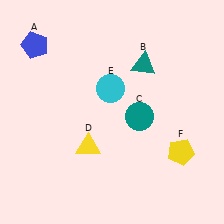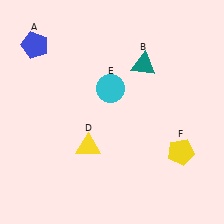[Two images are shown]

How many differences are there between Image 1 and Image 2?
There is 1 difference between the two images.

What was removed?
The teal circle (C) was removed in Image 2.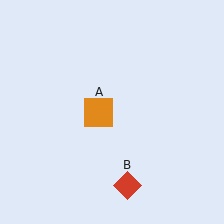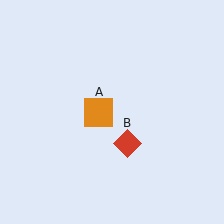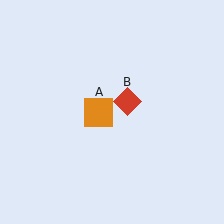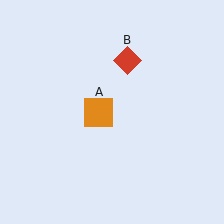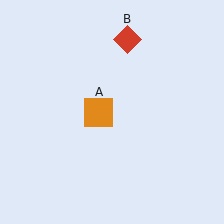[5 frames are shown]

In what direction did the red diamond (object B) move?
The red diamond (object B) moved up.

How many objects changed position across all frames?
1 object changed position: red diamond (object B).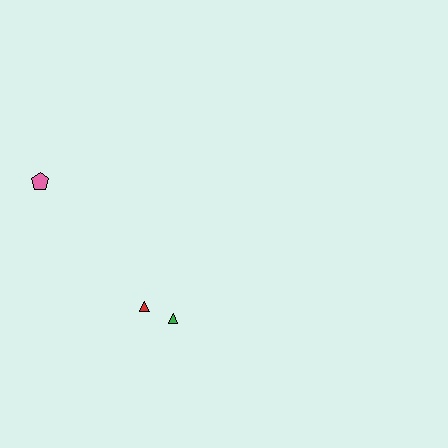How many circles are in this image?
There are no circles.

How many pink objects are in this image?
There is 1 pink object.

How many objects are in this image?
There are 3 objects.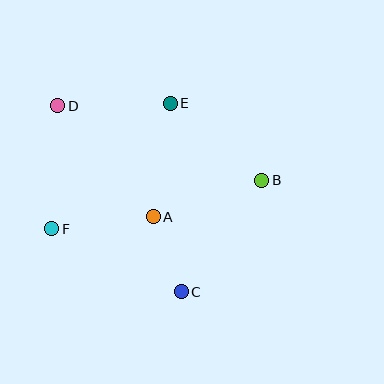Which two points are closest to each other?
Points A and C are closest to each other.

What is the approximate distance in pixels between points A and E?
The distance between A and E is approximately 115 pixels.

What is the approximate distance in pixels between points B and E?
The distance between B and E is approximately 120 pixels.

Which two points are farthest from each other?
Points C and D are farthest from each other.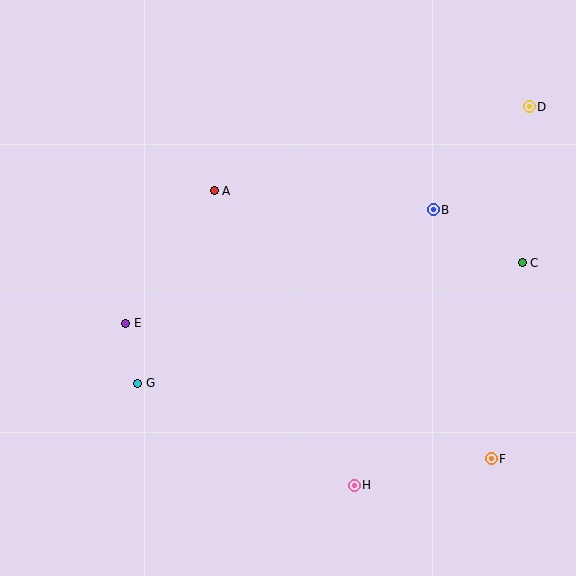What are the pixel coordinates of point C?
Point C is at (522, 263).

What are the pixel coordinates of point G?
Point G is at (138, 383).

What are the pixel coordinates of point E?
Point E is at (126, 323).